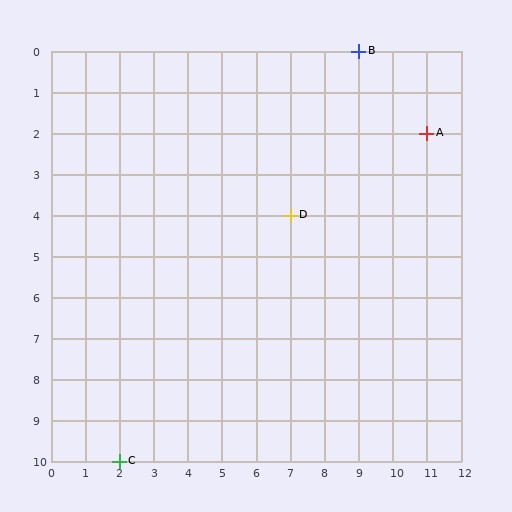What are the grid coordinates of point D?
Point D is at grid coordinates (7, 4).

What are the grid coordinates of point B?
Point B is at grid coordinates (9, 0).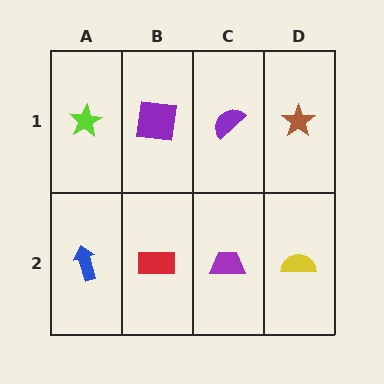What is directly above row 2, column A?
A lime star.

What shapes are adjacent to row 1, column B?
A red rectangle (row 2, column B), a lime star (row 1, column A), a purple semicircle (row 1, column C).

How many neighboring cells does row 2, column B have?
3.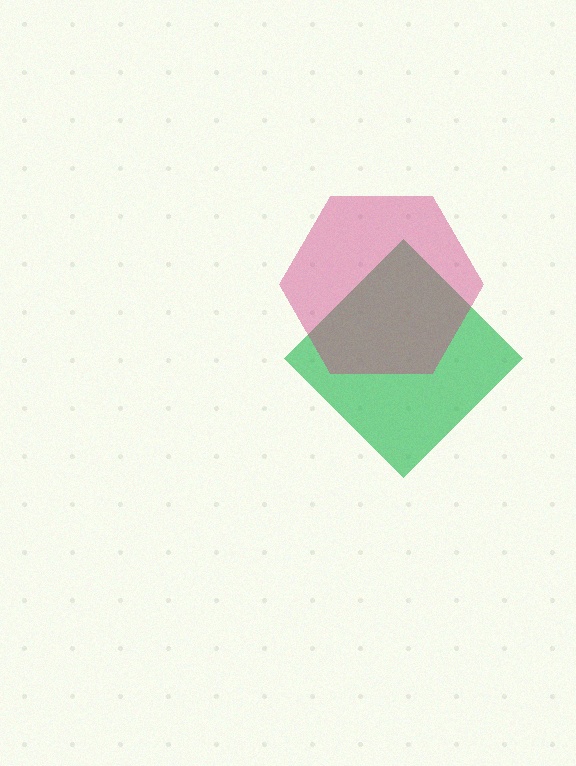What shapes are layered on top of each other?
The layered shapes are: a green diamond, a magenta hexagon.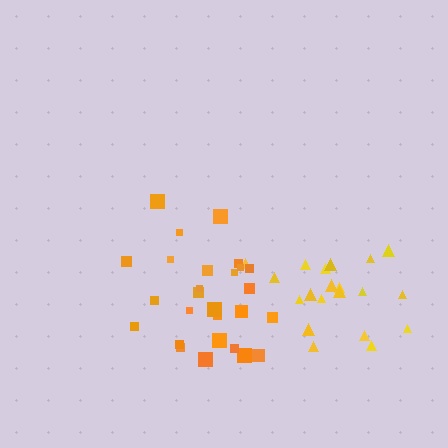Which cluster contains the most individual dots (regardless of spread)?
Orange (27).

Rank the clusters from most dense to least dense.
orange, yellow.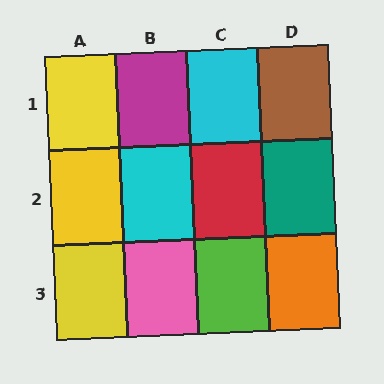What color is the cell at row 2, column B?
Cyan.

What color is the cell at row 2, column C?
Red.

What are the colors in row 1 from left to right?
Yellow, magenta, cyan, brown.